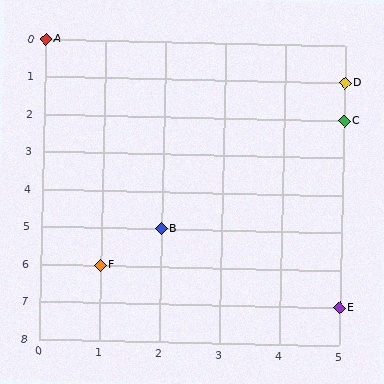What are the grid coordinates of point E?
Point E is at grid coordinates (5, 7).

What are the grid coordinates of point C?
Point C is at grid coordinates (5, 2).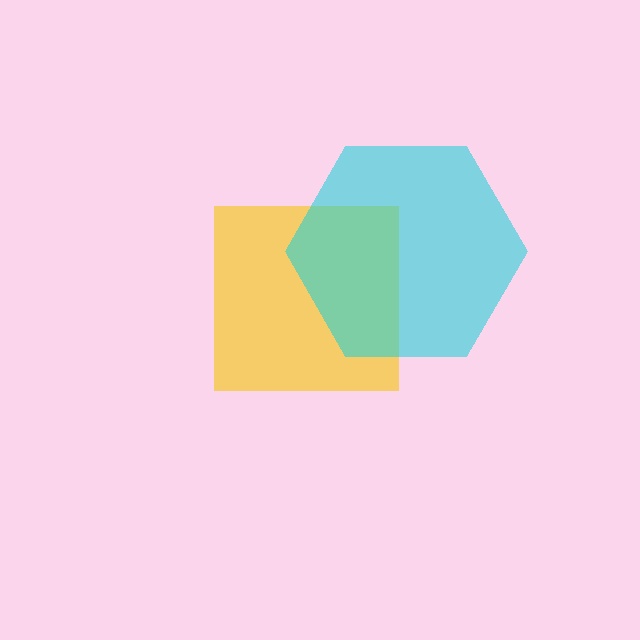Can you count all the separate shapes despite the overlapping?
Yes, there are 2 separate shapes.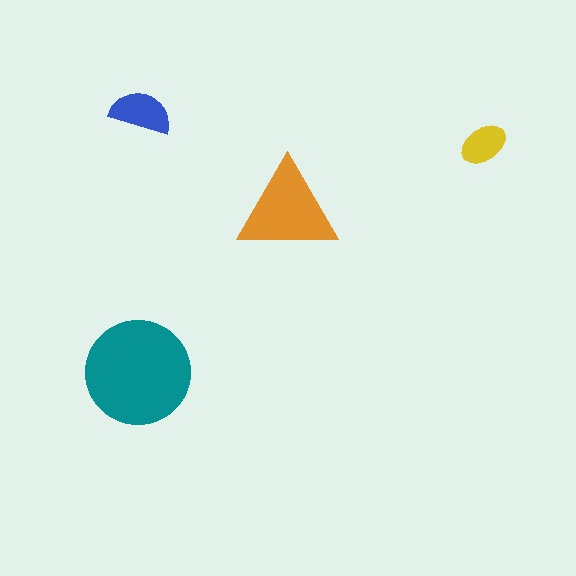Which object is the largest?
The teal circle.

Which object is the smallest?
The yellow ellipse.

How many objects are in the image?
There are 4 objects in the image.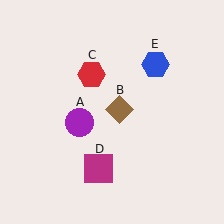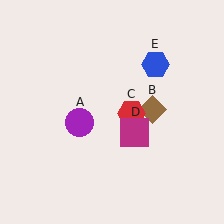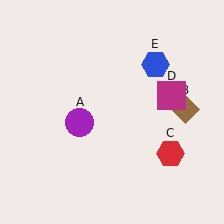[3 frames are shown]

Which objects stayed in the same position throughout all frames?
Purple circle (object A) and blue hexagon (object E) remained stationary.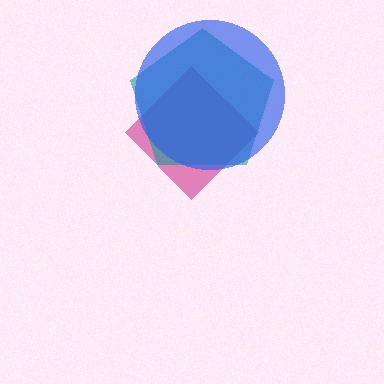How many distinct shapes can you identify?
There are 3 distinct shapes: a magenta diamond, a teal pentagon, a blue circle.